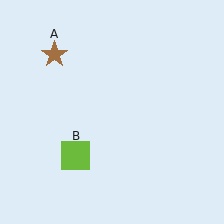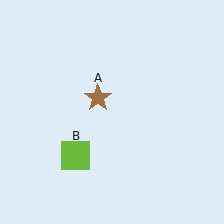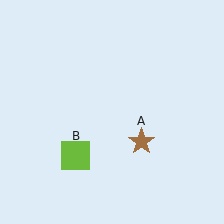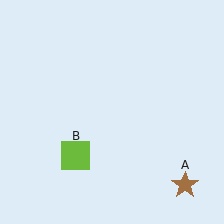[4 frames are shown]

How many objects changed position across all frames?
1 object changed position: brown star (object A).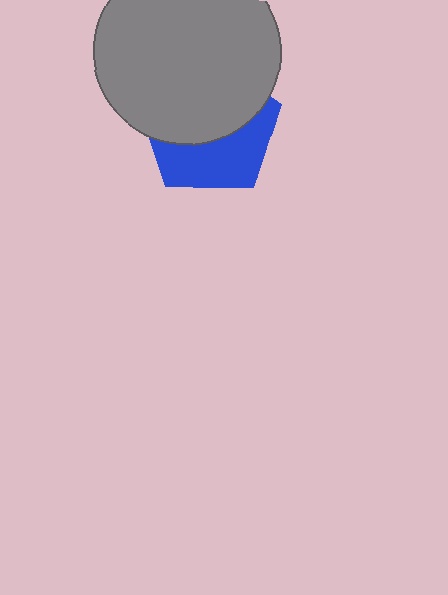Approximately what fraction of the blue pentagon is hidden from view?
Roughly 57% of the blue pentagon is hidden behind the gray circle.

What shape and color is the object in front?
The object in front is a gray circle.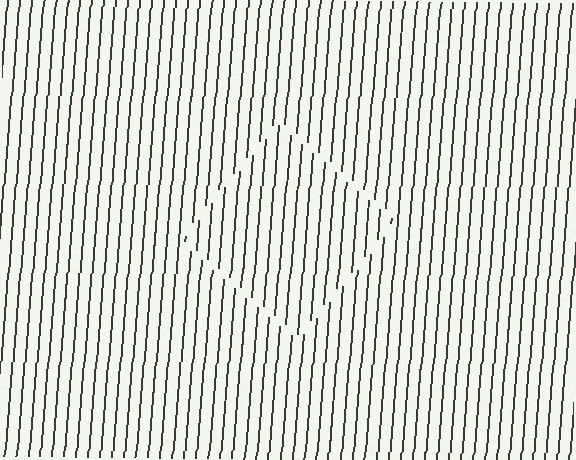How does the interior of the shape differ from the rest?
The interior of the shape contains the same grating, shifted by half a period — the contour is defined by the phase discontinuity where line-ends from the inner and outer gratings abut.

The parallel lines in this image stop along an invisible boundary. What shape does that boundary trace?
An illusory square. The interior of the shape contains the same grating, shifted by half a period — the contour is defined by the phase discontinuity where line-ends from the inner and outer gratings abut.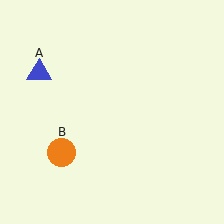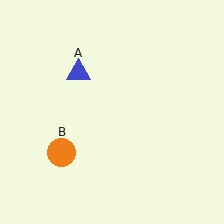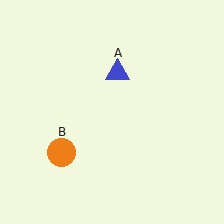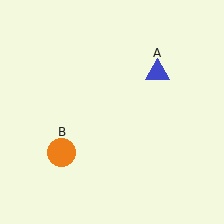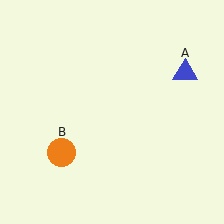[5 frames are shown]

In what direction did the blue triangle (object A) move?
The blue triangle (object A) moved right.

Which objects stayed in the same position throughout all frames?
Orange circle (object B) remained stationary.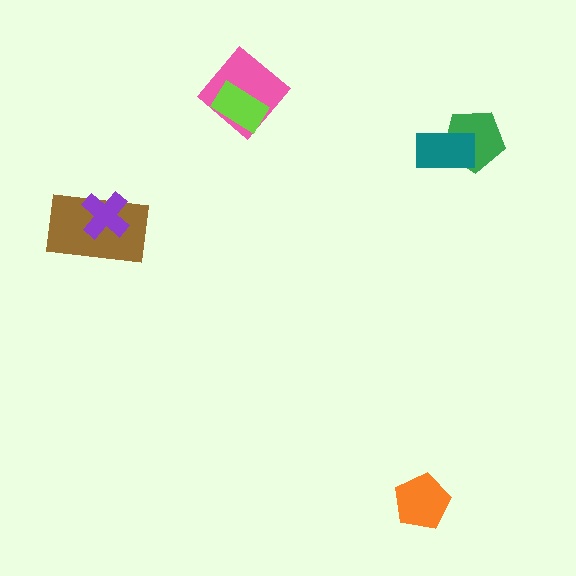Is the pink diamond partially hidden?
Yes, it is partially covered by another shape.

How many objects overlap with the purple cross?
1 object overlaps with the purple cross.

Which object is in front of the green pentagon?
The teal rectangle is in front of the green pentagon.